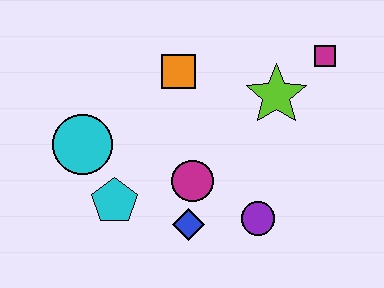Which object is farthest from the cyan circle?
The magenta square is farthest from the cyan circle.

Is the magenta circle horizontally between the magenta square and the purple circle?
No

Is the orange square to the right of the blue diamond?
No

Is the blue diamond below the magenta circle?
Yes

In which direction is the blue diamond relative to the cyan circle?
The blue diamond is to the right of the cyan circle.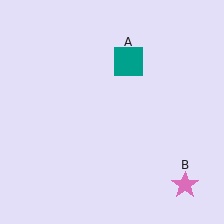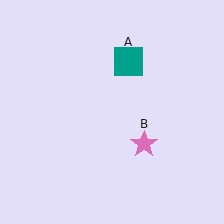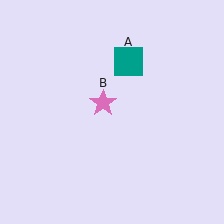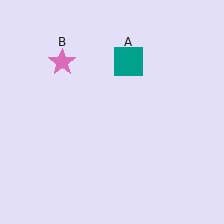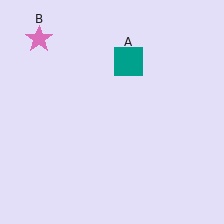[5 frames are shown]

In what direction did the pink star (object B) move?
The pink star (object B) moved up and to the left.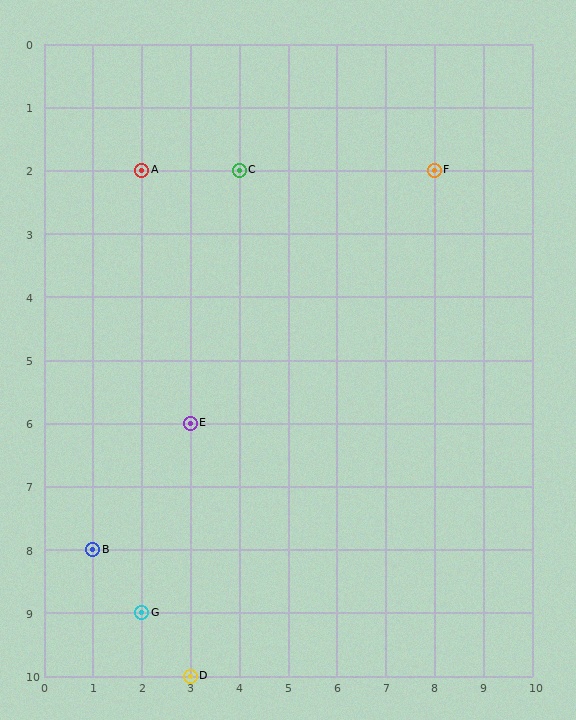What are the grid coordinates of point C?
Point C is at grid coordinates (4, 2).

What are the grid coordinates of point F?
Point F is at grid coordinates (8, 2).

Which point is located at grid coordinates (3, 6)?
Point E is at (3, 6).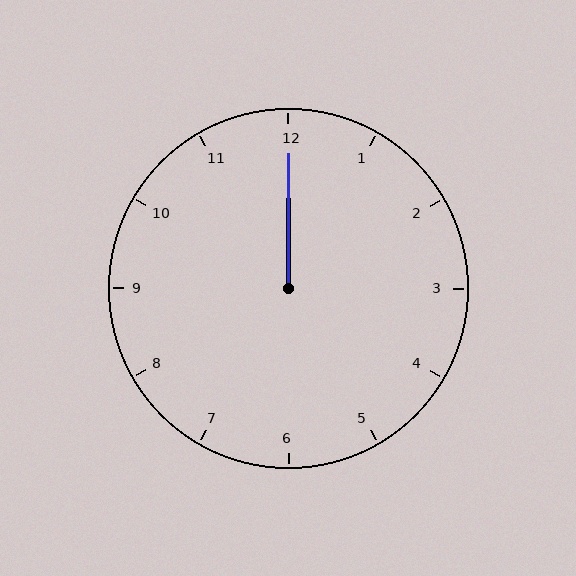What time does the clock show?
12:00.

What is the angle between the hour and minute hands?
Approximately 0 degrees.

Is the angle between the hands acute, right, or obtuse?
It is acute.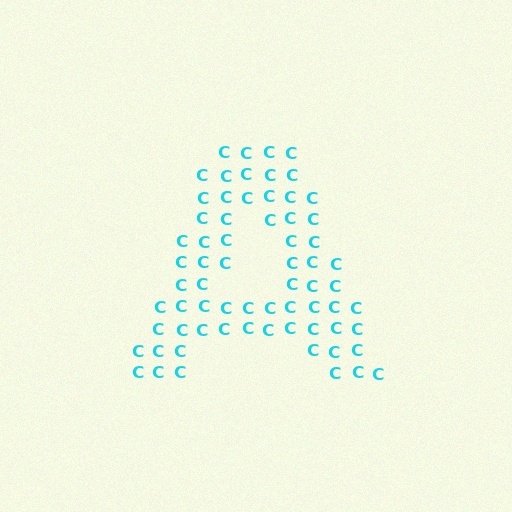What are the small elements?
The small elements are letter C's.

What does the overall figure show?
The overall figure shows the letter A.